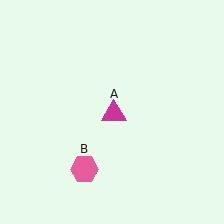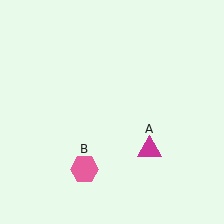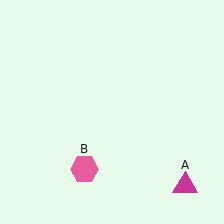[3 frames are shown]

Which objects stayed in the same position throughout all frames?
Pink hexagon (object B) remained stationary.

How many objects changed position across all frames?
1 object changed position: magenta triangle (object A).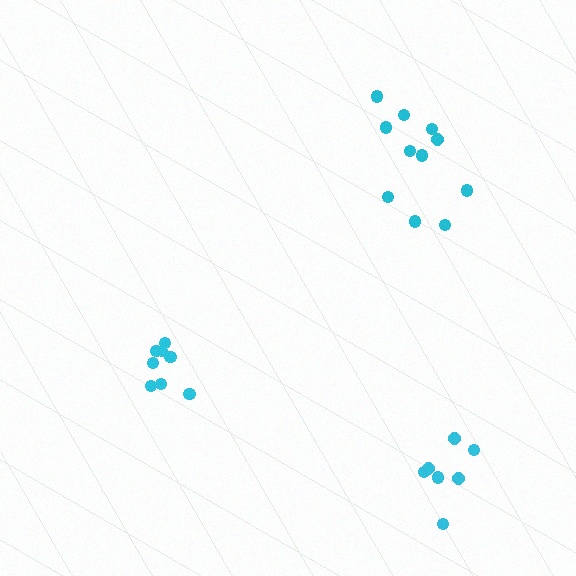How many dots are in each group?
Group 1: 11 dots, Group 2: 7 dots, Group 3: 8 dots (26 total).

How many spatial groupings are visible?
There are 3 spatial groupings.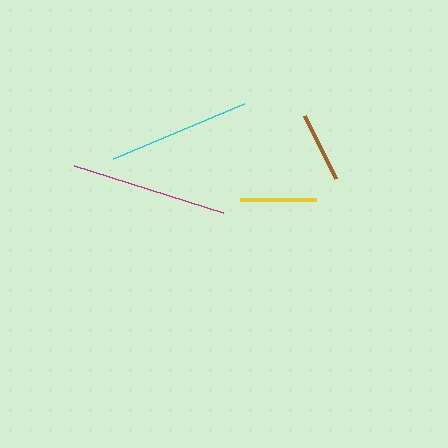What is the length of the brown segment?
The brown segment is approximately 70 pixels long.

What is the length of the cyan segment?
The cyan segment is approximately 142 pixels long.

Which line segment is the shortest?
The brown line is the shortest at approximately 70 pixels.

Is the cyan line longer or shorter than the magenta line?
The magenta line is longer than the cyan line.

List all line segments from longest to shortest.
From longest to shortest: magenta, cyan, yellow, brown.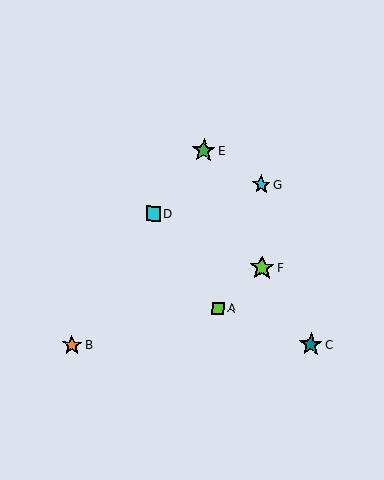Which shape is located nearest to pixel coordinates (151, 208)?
The cyan square (labeled D) at (153, 214) is nearest to that location.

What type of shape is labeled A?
Shape A is a lime square.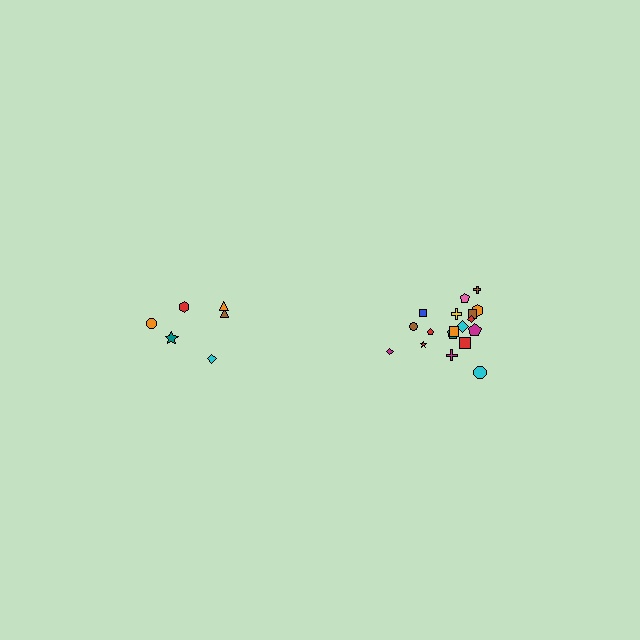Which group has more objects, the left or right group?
The right group.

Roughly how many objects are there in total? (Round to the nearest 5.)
Roughly 25 objects in total.